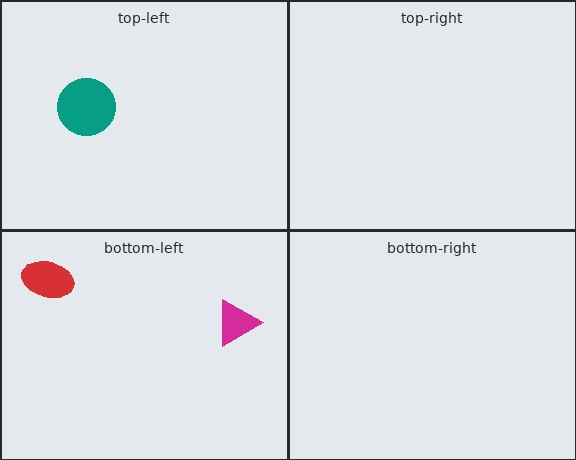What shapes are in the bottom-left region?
The magenta triangle, the red ellipse.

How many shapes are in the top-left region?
1.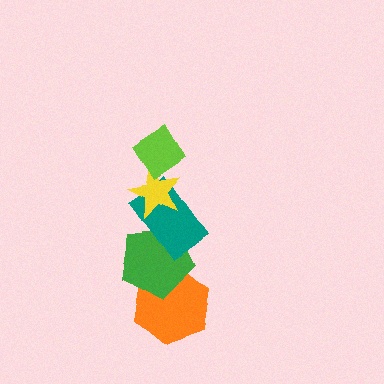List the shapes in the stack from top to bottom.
From top to bottom: the lime diamond, the yellow star, the teal rectangle, the green pentagon, the orange hexagon.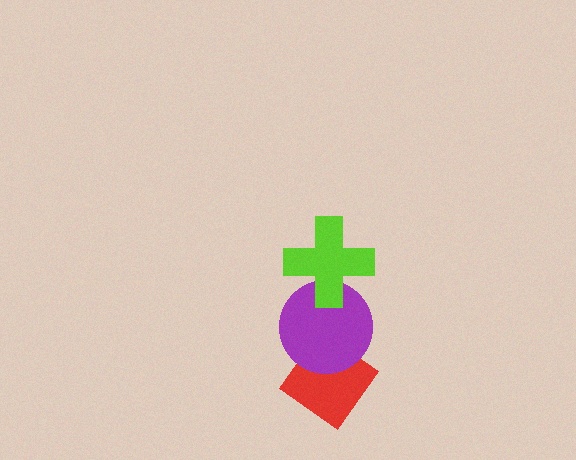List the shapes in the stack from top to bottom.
From top to bottom: the lime cross, the purple circle, the red diamond.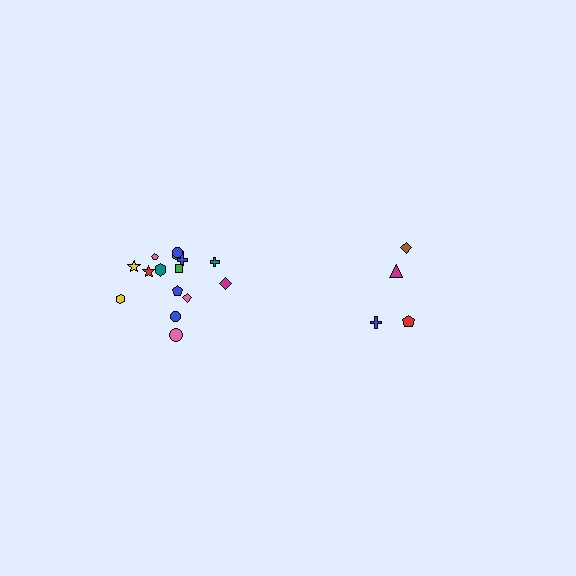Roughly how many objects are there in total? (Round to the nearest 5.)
Roughly 20 objects in total.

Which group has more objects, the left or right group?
The left group.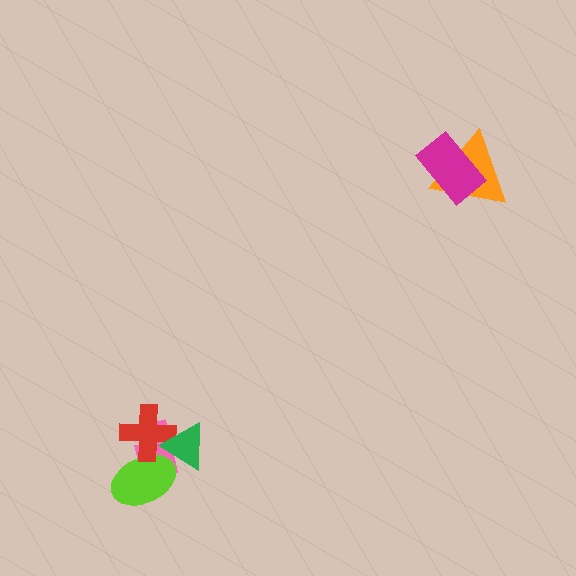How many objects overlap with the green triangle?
3 objects overlap with the green triangle.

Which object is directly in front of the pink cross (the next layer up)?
The lime ellipse is directly in front of the pink cross.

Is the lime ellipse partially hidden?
Yes, it is partially covered by another shape.